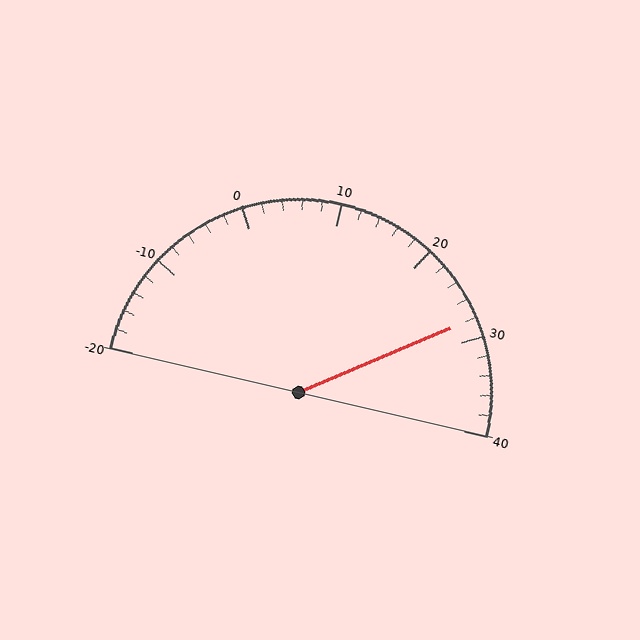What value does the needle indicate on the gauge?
The needle indicates approximately 28.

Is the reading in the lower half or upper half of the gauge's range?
The reading is in the upper half of the range (-20 to 40).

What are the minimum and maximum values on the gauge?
The gauge ranges from -20 to 40.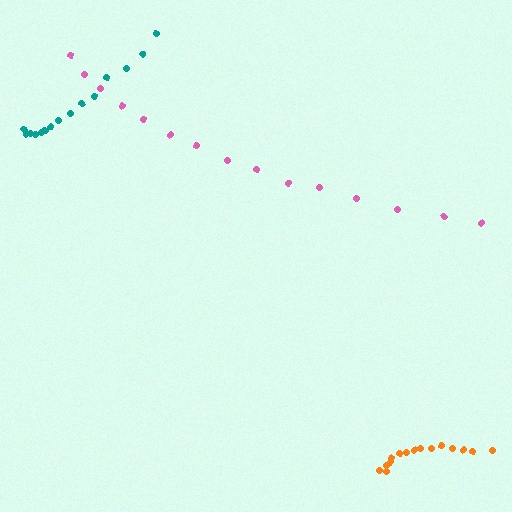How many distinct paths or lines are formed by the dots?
There are 3 distinct paths.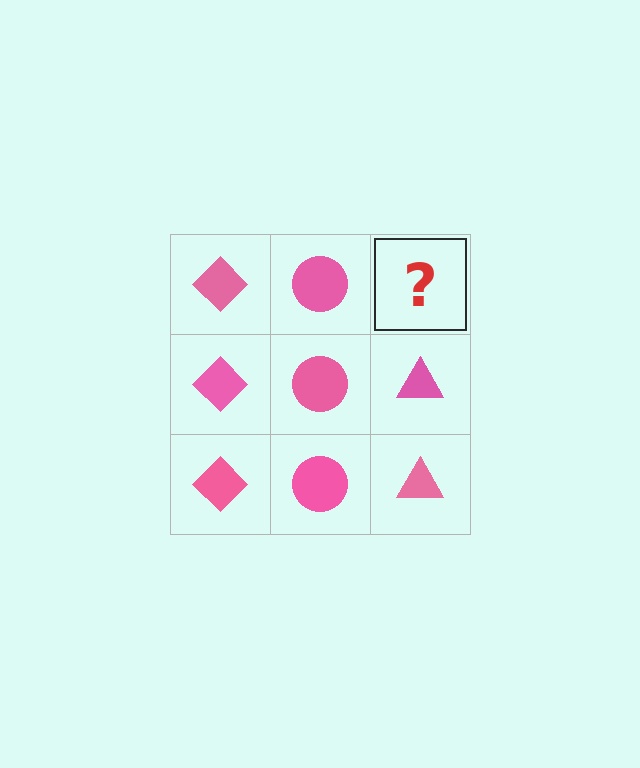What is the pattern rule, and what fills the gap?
The rule is that each column has a consistent shape. The gap should be filled with a pink triangle.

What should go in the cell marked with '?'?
The missing cell should contain a pink triangle.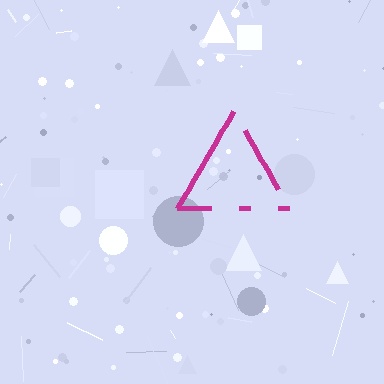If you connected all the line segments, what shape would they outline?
They would outline a triangle.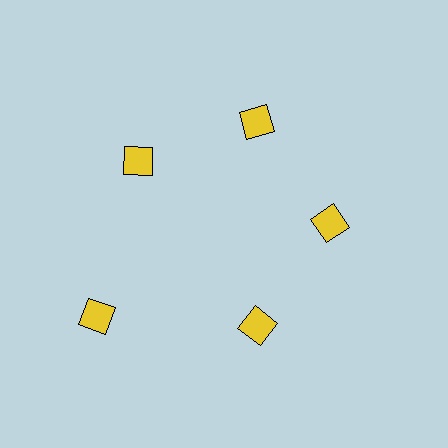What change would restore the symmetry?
The symmetry would be restored by moving it inward, back onto the ring so that all 5 diamonds sit at equal angles and equal distance from the center.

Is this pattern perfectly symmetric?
No. The 5 yellow diamonds are arranged in a ring, but one element near the 8 o'clock position is pushed outward from the center, breaking the 5-fold rotational symmetry.